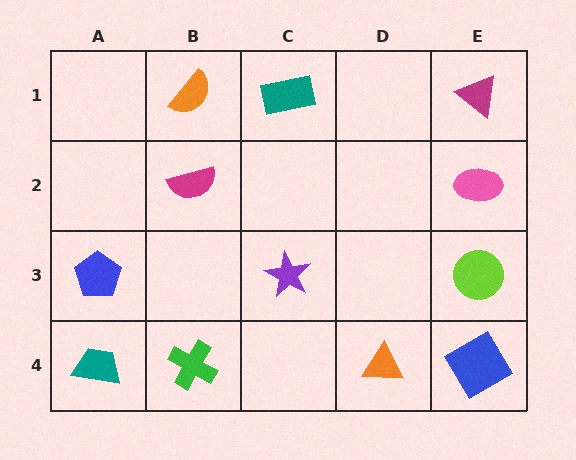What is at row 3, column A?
A blue pentagon.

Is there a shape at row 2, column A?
No, that cell is empty.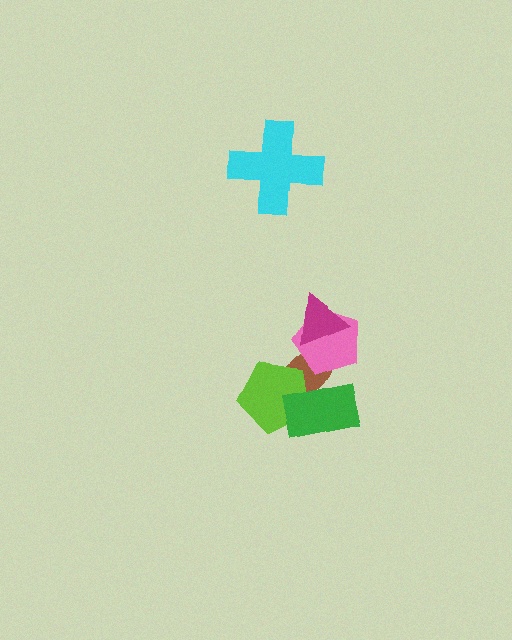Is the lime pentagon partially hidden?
Yes, it is partially covered by another shape.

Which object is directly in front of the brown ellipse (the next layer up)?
The lime pentagon is directly in front of the brown ellipse.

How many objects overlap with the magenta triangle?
2 objects overlap with the magenta triangle.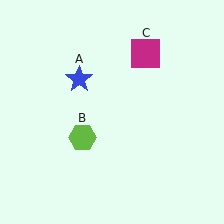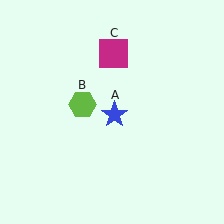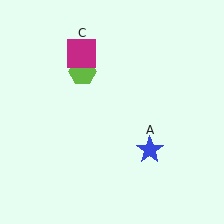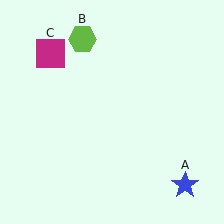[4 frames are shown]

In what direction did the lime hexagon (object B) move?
The lime hexagon (object B) moved up.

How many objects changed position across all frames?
3 objects changed position: blue star (object A), lime hexagon (object B), magenta square (object C).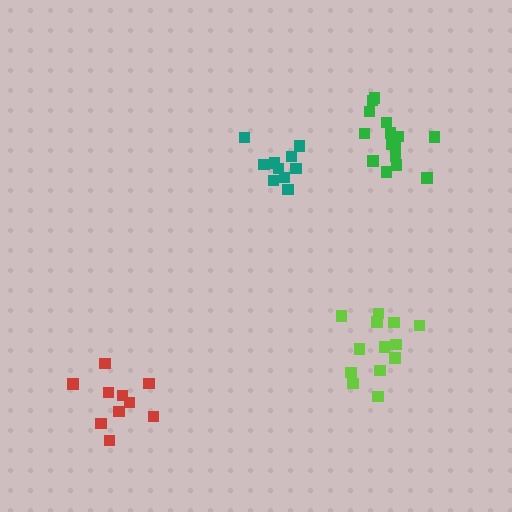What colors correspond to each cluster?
The clusters are colored: red, teal, green, lime.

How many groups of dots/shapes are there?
There are 4 groups.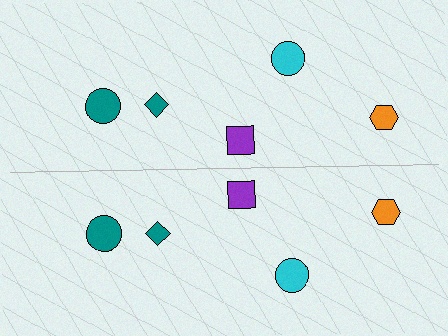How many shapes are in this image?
There are 10 shapes in this image.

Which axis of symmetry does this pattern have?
The pattern has a horizontal axis of symmetry running through the center of the image.